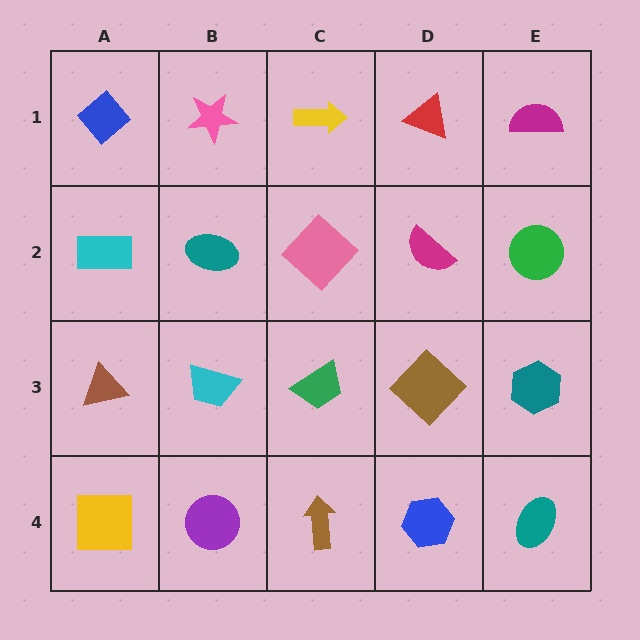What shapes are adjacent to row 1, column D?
A magenta semicircle (row 2, column D), a yellow arrow (row 1, column C), a magenta semicircle (row 1, column E).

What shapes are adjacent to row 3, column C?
A pink diamond (row 2, column C), a brown arrow (row 4, column C), a cyan trapezoid (row 3, column B), a brown diamond (row 3, column D).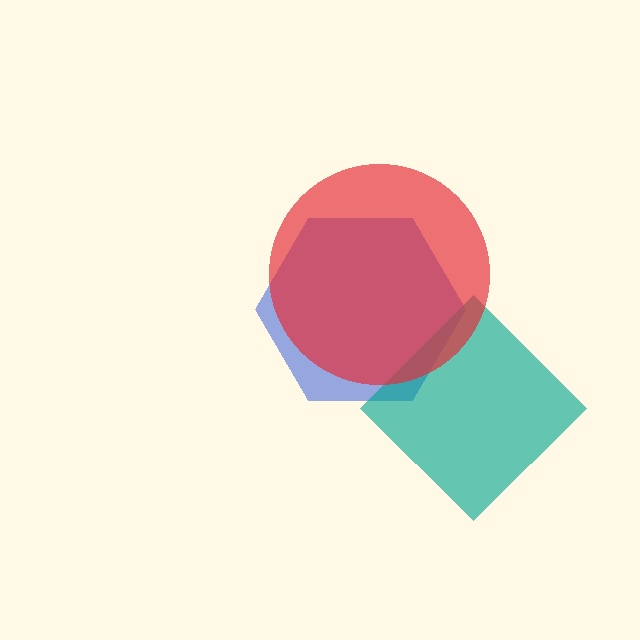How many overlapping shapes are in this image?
There are 3 overlapping shapes in the image.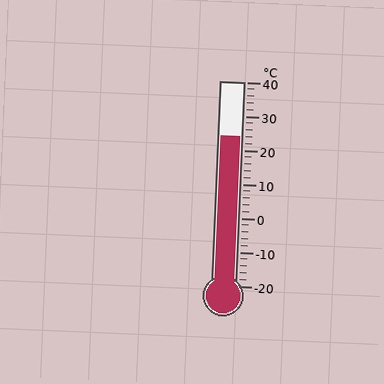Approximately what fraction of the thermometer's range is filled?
The thermometer is filled to approximately 75% of its range.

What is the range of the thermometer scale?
The thermometer scale ranges from -20°C to 40°C.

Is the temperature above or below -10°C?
The temperature is above -10°C.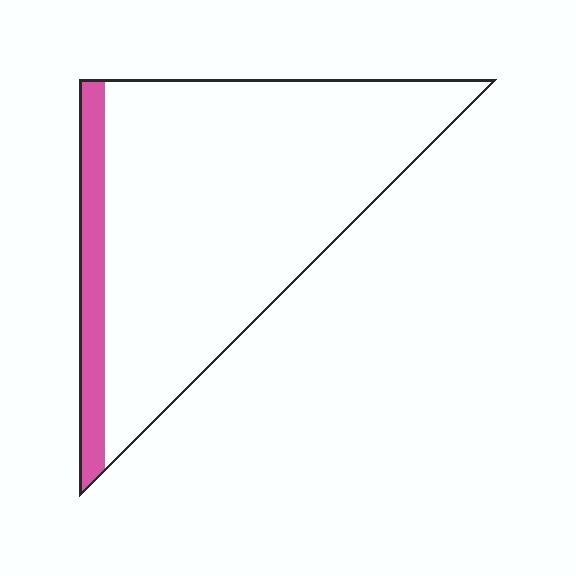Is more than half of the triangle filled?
No.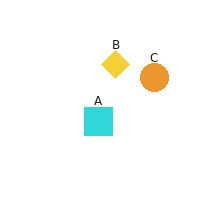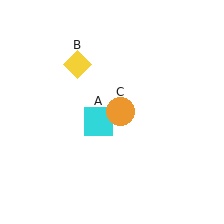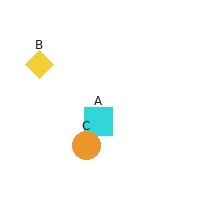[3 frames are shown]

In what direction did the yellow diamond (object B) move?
The yellow diamond (object B) moved left.